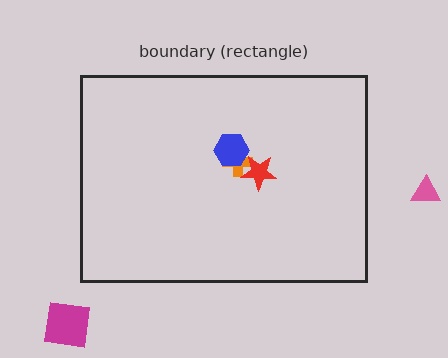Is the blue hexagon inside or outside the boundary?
Inside.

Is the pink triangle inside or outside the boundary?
Outside.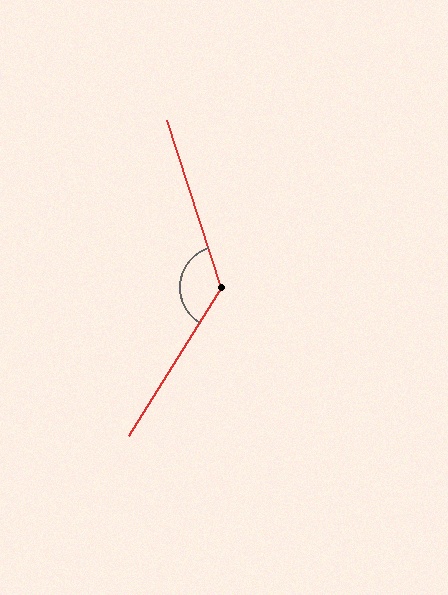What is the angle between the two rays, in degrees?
Approximately 130 degrees.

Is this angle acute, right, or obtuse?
It is obtuse.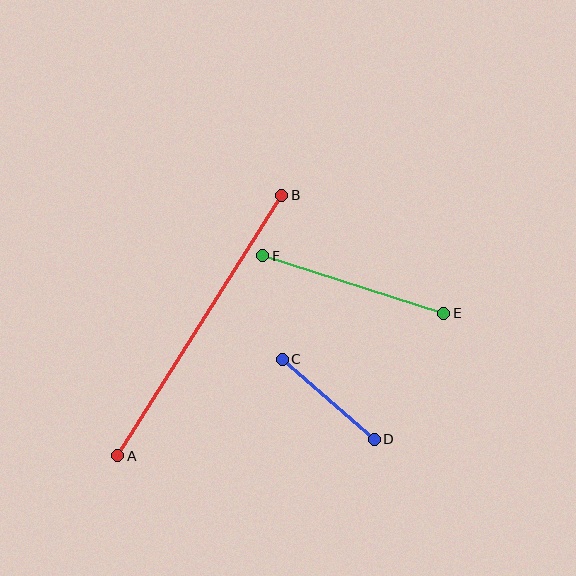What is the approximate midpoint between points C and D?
The midpoint is at approximately (328, 399) pixels.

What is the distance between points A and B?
The distance is approximately 308 pixels.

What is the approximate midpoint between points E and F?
The midpoint is at approximately (353, 285) pixels.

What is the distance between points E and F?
The distance is approximately 190 pixels.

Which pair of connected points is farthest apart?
Points A and B are farthest apart.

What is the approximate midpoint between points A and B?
The midpoint is at approximately (200, 325) pixels.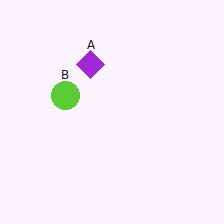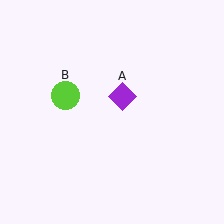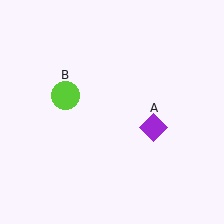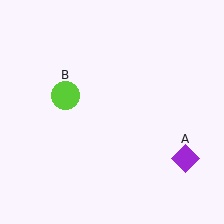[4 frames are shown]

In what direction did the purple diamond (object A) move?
The purple diamond (object A) moved down and to the right.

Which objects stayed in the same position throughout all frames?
Lime circle (object B) remained stationary.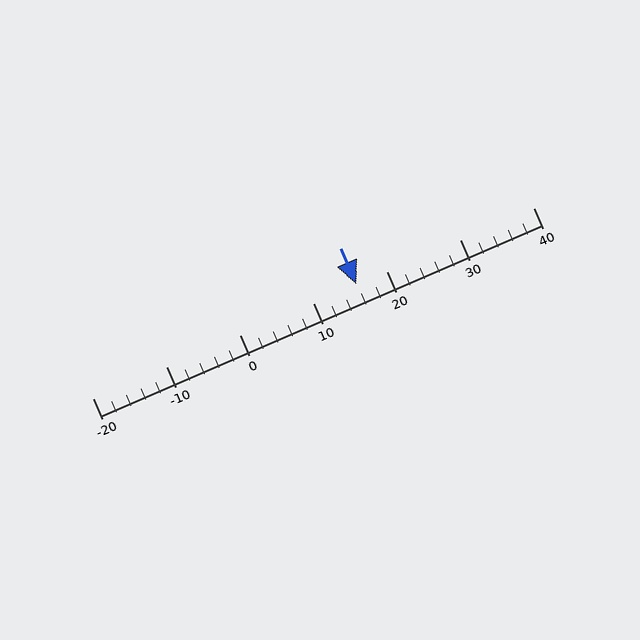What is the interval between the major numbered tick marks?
The major tick marks are spaced 10 units apart.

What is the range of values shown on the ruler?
The ruler shows values from -20 to 40.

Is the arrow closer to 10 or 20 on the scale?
The arrow is closer to 20.